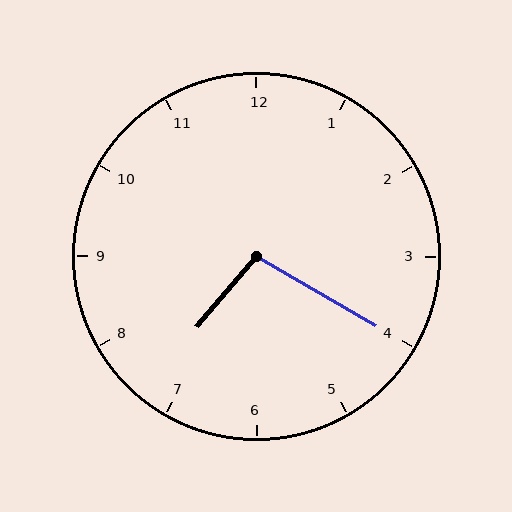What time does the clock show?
7:20.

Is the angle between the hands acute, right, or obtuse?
It is obtuse.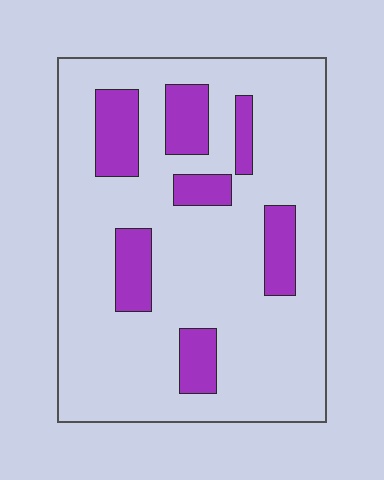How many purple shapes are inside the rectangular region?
7.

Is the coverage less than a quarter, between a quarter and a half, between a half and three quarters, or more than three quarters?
Less than a quarter.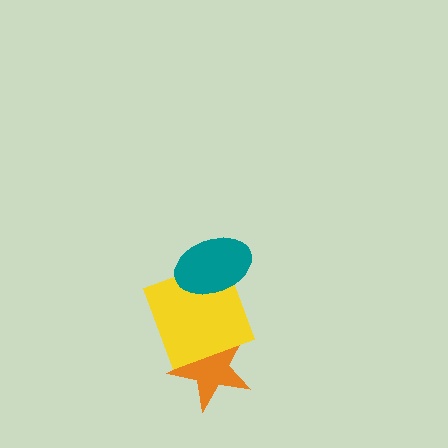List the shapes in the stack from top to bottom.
From top to bottom: the teal ellipse, the yellow square, the orange star.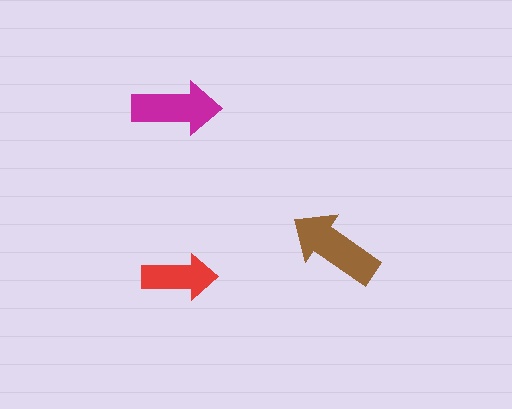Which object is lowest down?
The red arrow is bottommost.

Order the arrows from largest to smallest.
the brown one, the magenta one, the red one.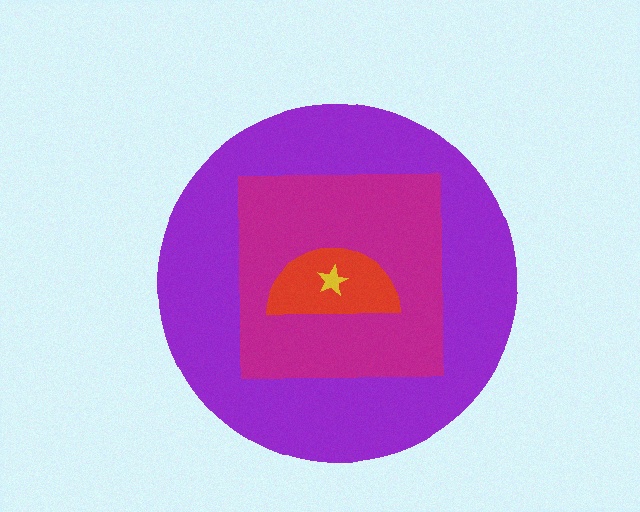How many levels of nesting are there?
4.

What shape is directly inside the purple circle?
The magenta square.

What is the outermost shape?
The purple circle.